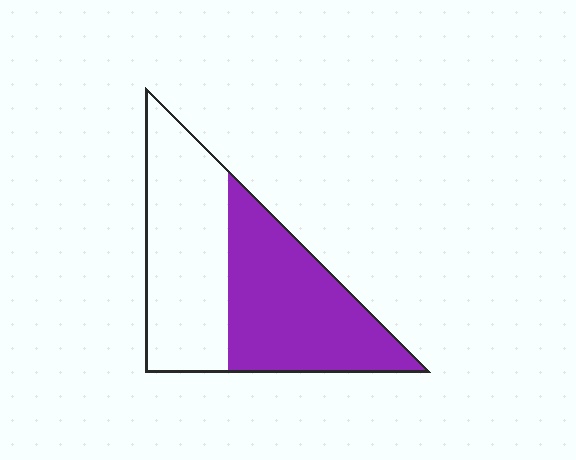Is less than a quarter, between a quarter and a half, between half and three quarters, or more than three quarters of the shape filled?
Between half and three quarters.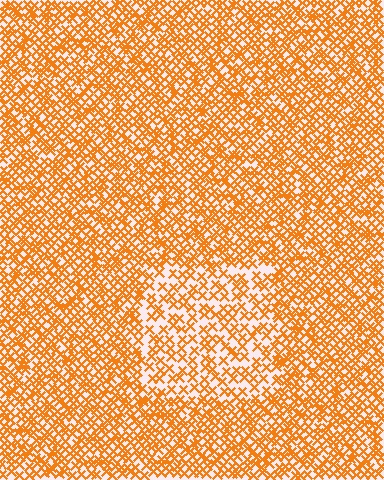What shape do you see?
I see a rectangle.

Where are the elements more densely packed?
The elements are more densely packed outside the rectangle boundary.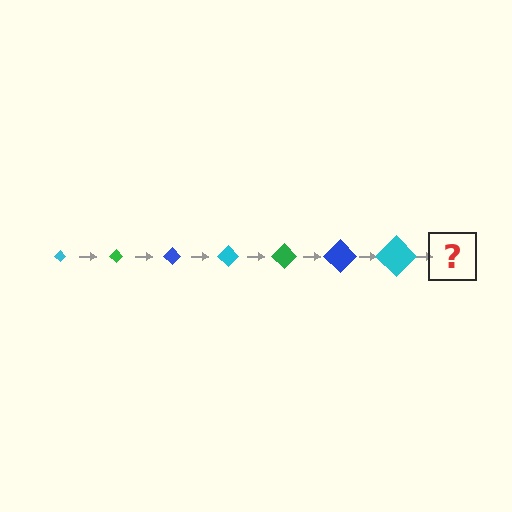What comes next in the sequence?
The next element should be a green diamond, larger than the previous one.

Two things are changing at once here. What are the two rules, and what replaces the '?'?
The two rules are that the diamond grows larger each step and the color cycles through cyan, green, and blue. The '?' should be a green diamond, larger than the previous one.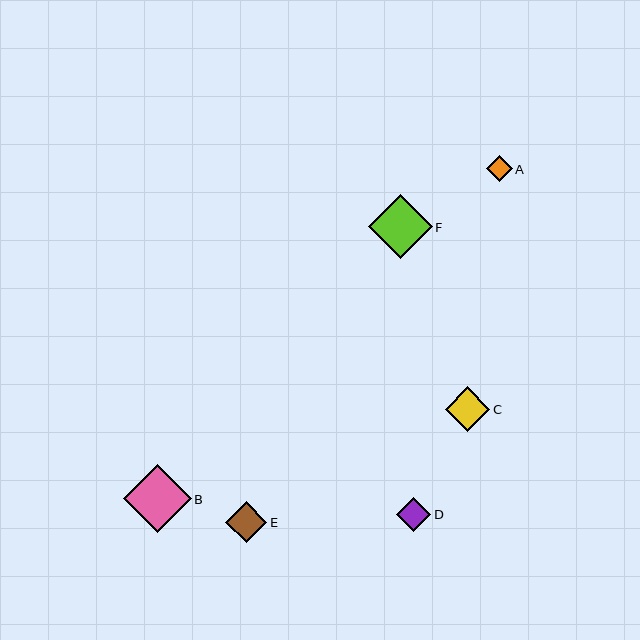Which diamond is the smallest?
Diamond A is the smallest with a size of approximately 26 pixels.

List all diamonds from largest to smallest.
From largest to smallest: B, F, C, E, D, A.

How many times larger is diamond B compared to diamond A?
Diamond B is approximately 2.6 times the size of diamond A.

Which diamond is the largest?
Diamond B is the largest with a size of approximately 68 pixels.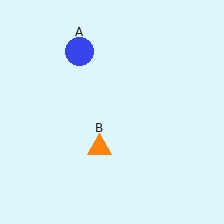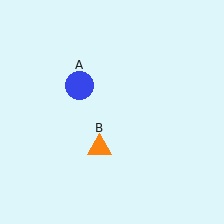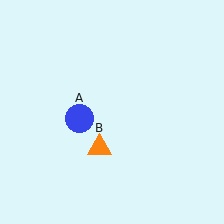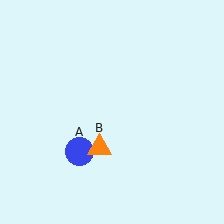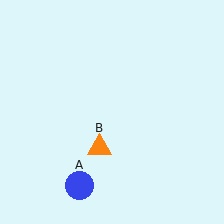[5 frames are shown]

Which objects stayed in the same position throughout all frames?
Orange triangle (object B) remained stationary.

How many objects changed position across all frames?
1 object changed position: blue circle (object A).